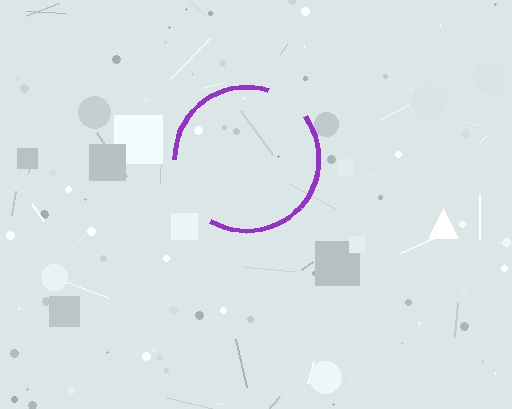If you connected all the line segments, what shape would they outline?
They would outline a circle.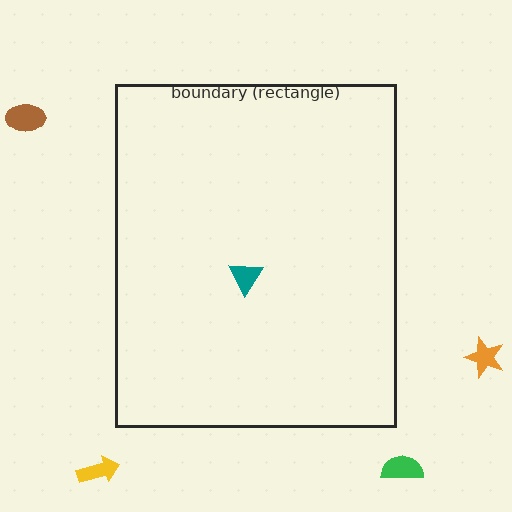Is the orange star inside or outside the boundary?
Outside.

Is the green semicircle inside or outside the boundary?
Outside.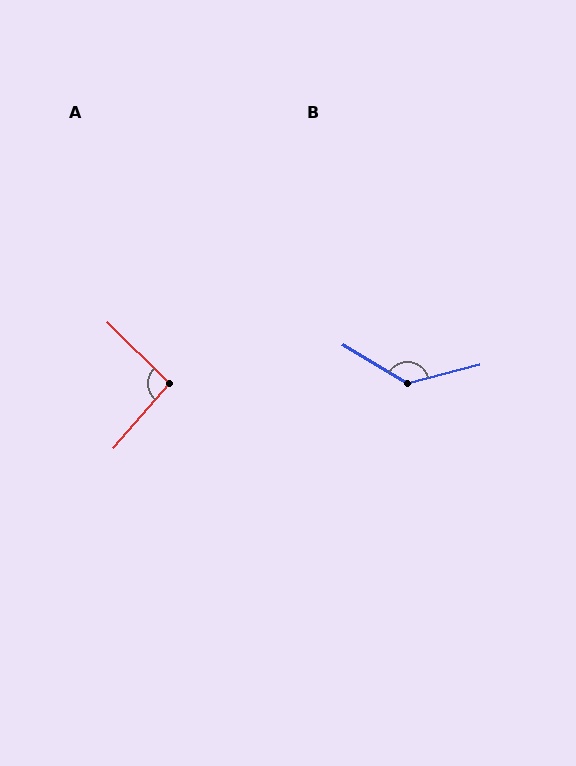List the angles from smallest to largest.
A (94°), B (135°).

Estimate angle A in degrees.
Approximately 94 degrees.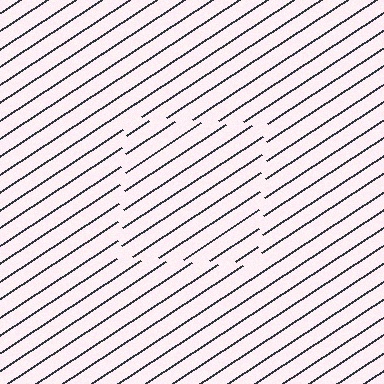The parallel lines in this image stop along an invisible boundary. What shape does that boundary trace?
An illusory square. The interior of the shape contains the same grating, shifted by half a period — the contour is defined by the phase discontinuity where line-ends from the inner and outer gratings abut.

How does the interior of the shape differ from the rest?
The interior of the shape contains the same grating, shifted by half a period — the contour is defined by the phase discontinuity where line-ends from the inner and outer gratings abut.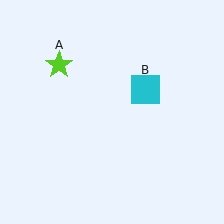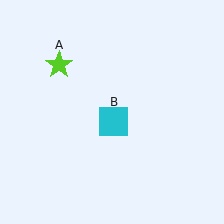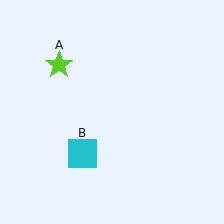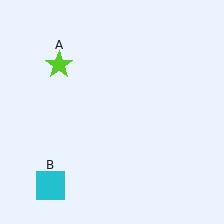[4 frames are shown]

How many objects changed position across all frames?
1 object changed position: cyan square (object B).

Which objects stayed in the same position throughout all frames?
Lime star (object A) remained stationary.